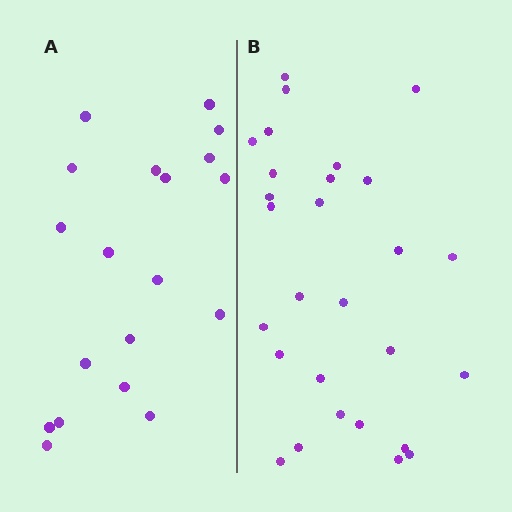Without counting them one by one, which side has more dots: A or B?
Region B (the right region) has more dots.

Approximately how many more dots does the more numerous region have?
Region B has roughly 8 or so more dots than region A.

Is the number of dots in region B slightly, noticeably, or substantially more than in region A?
Region B has substantially more. The ratio is roughly 1.5 to 1.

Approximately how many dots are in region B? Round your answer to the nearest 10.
About 30 dots. (The exact count is 28, which rounds to 30.)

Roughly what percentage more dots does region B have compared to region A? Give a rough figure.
About 45% more.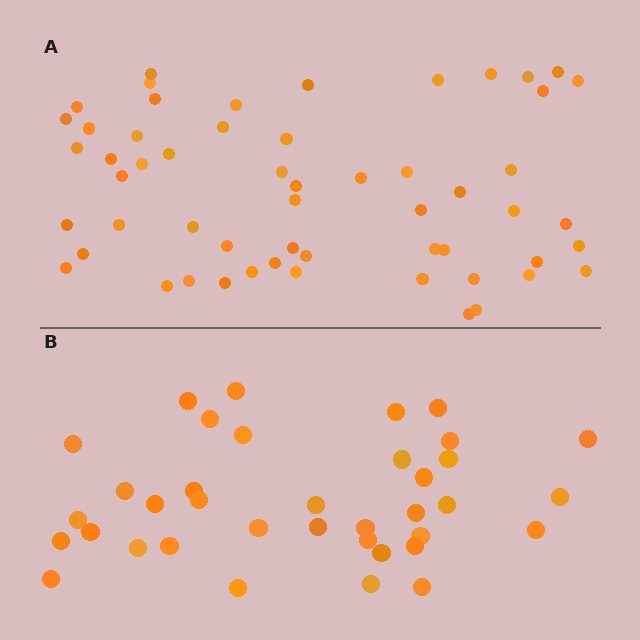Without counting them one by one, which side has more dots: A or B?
Region A (the top region) has more dots.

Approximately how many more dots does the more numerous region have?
Region A has approximately 20 more dots than region B.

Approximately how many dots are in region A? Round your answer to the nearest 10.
About 60 dots. (The exact count is 56, which rounds to 60.)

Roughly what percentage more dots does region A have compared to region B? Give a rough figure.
About 50% more.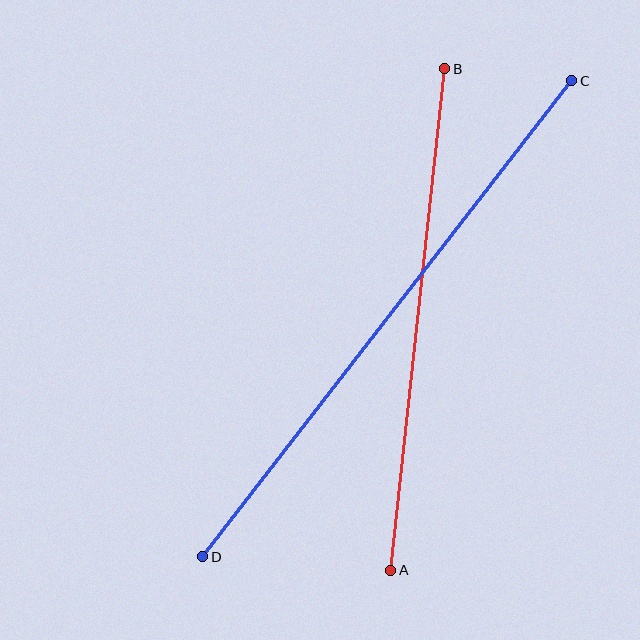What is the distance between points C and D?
The distance is approximately 602 pixels.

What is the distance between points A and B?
The distance is approximately 504 pixels.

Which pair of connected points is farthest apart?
Points C and D are farthest apart.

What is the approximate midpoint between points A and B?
The midpoint is at approximately (418, 320) pixels.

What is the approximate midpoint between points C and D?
The midpoint is at approximately (387, 319) pixels.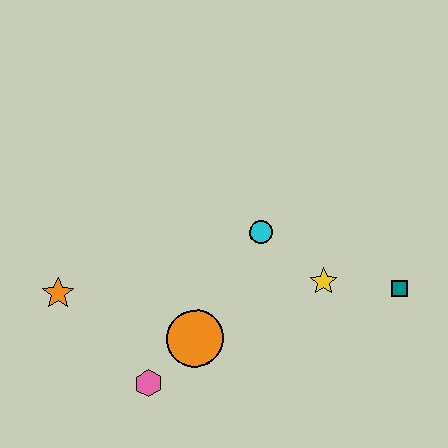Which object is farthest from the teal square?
The orange star is farthest from the teal square.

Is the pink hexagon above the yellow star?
No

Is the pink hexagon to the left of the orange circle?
Yes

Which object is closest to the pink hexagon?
The orange circle is closest to the pink hexagon.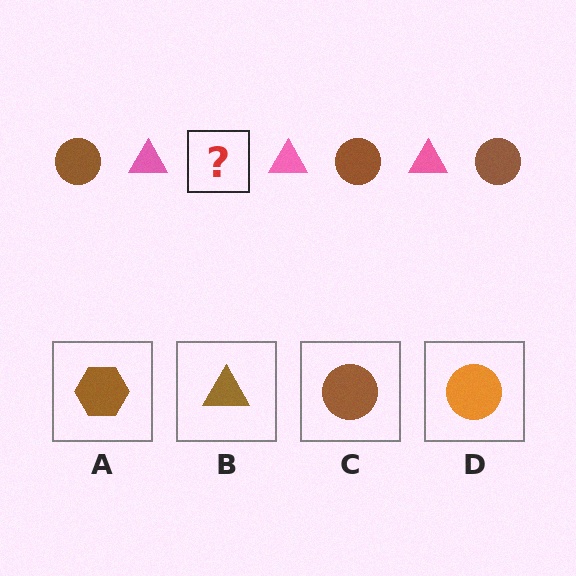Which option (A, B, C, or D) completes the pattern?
C.